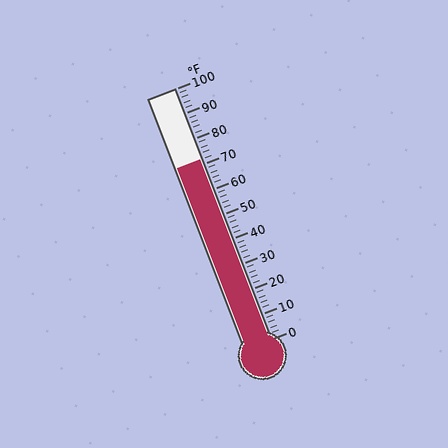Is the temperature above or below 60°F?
The temperature is above 60°F.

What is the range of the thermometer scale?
The thermometer scale ranges from 0°F to 100°F.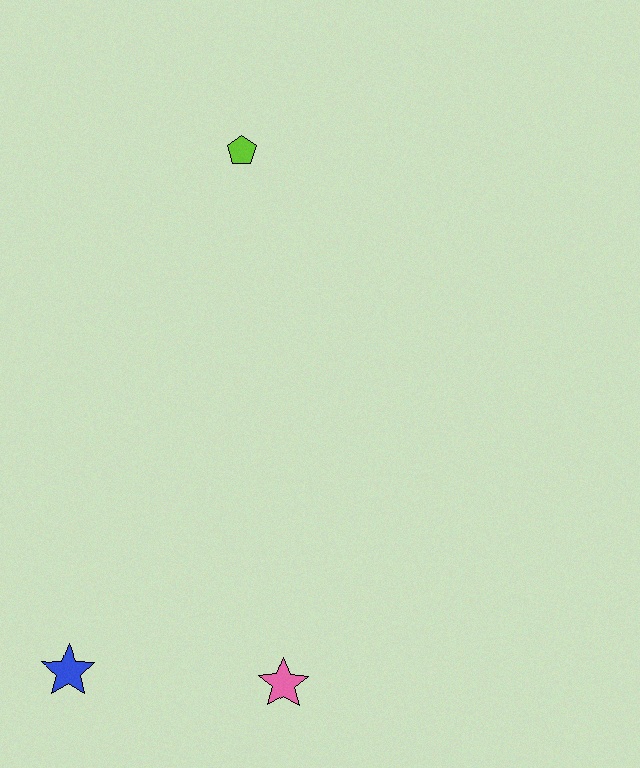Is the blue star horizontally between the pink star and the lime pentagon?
No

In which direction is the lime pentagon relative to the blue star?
The lime pentagon is above the blue star.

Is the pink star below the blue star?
Yes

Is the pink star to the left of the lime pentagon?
No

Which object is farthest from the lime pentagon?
The blue star is farthest from the lime pentagon.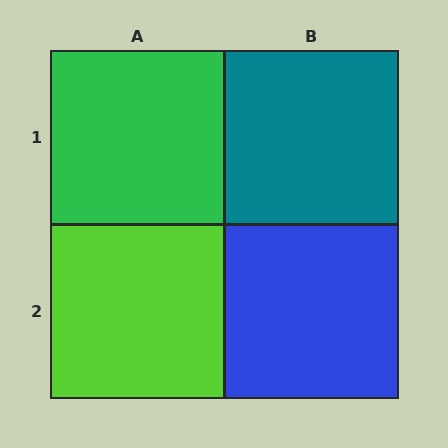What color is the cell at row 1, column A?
Green.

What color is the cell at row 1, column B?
Teal.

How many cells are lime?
1 cell is lime.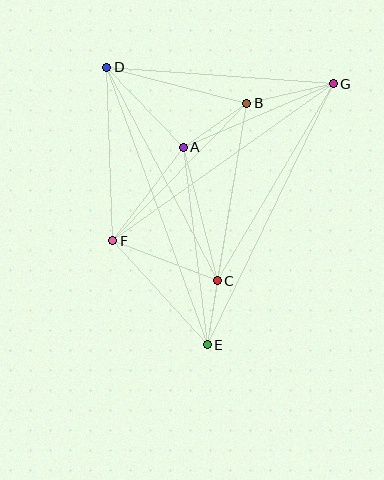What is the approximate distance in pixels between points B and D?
The distance between B and D is approximately 145 pixels.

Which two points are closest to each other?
Points C and E are closest to each other.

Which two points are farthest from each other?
Points D and E are farthest from each other.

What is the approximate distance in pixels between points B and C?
The distance between B and C is approximately 180 pixels.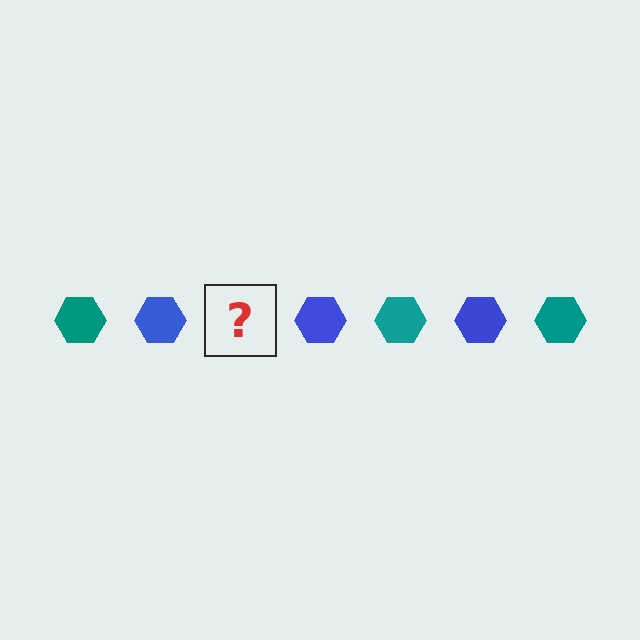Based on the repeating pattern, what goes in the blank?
The blank should be a teal hexagon.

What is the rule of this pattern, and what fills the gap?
The rule is that the pattern cycles through teal, blue hexagons. The gap should be filled with a teal hexagon.